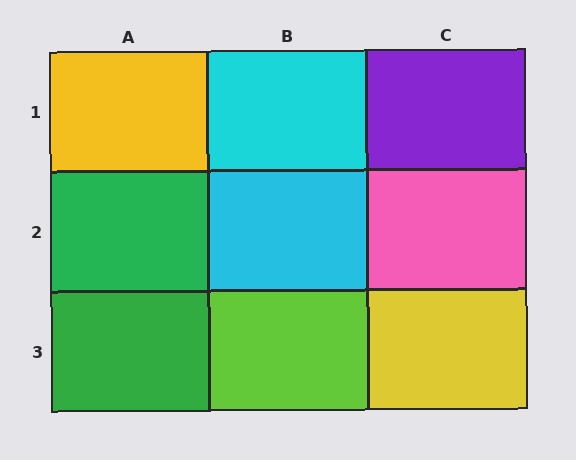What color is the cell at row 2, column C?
Pink.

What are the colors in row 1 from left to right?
Yellow, cyan, purple.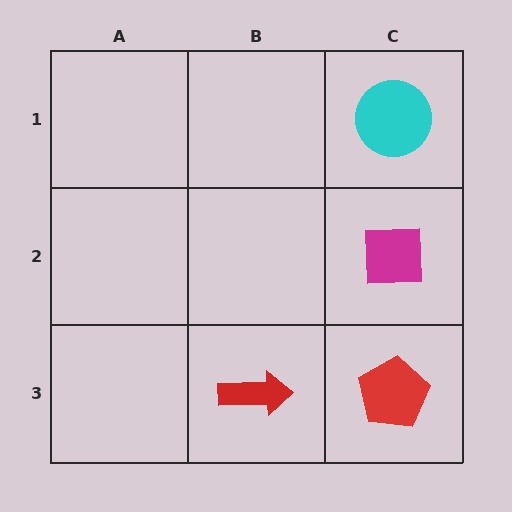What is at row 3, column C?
A red pentagon.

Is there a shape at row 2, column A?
No, that cell is empty.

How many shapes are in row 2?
1 shape.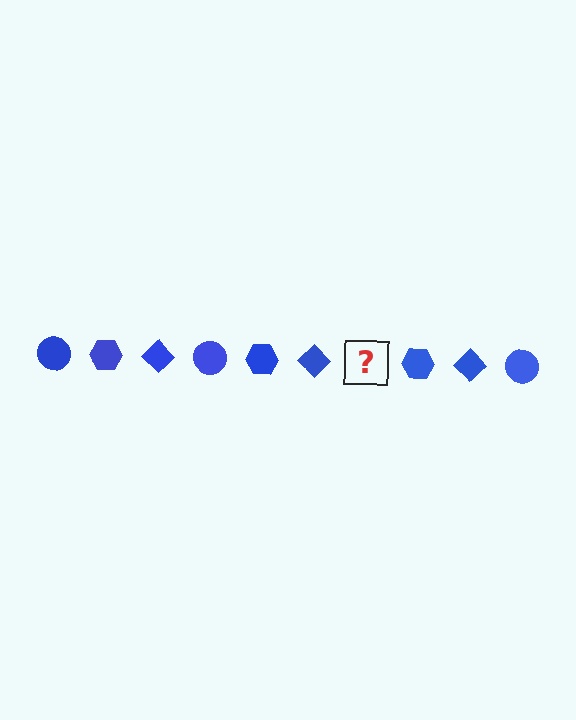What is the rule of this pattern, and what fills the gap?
The rule is that the pattern cycles through circle, hexagon, diamond shapes in blue. The gap should be filled with a blue circle.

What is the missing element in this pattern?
The missing element is a blue circle.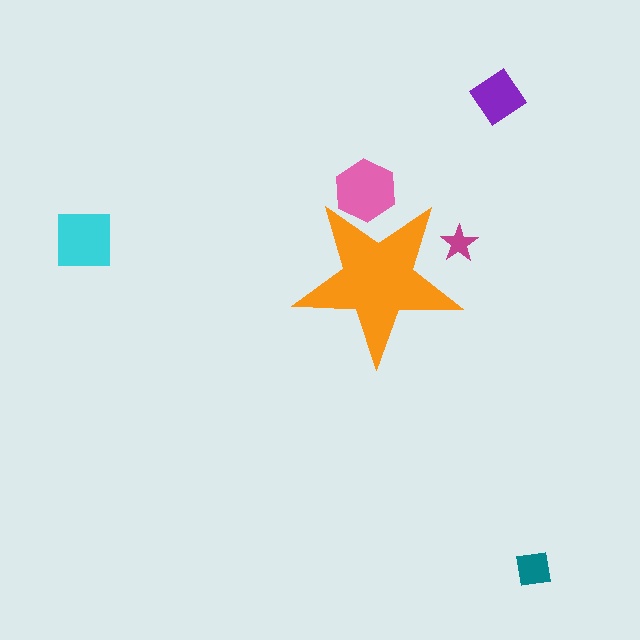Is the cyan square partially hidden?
No, the cyan square is fully visible.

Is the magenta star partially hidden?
Yes, the magenta star is partially hidden behind the orange star.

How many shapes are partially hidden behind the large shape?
2 shapes are partially hidden.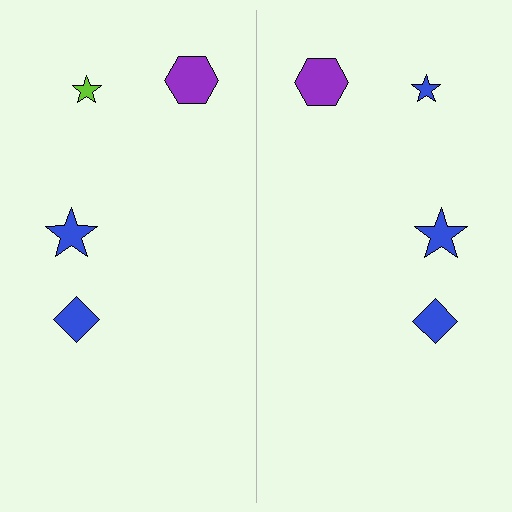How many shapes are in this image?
There are 8 shapes in this image.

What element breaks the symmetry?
The blue star on the right side breaks the symmetry — its mirror counterpart is lime.